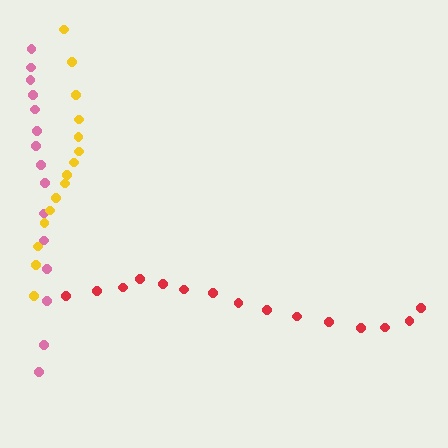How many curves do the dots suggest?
There are 3 distinct paths.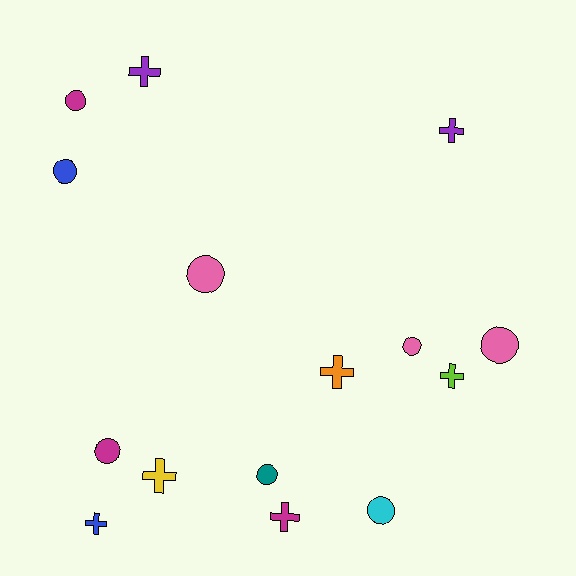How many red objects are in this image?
There are no red objects.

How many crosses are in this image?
There are 7 crosses.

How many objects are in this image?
There are 15 objects.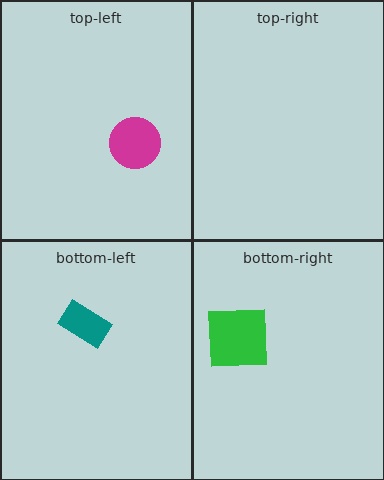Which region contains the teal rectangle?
The bottom-left region.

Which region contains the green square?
The bottom-right region.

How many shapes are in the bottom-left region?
1.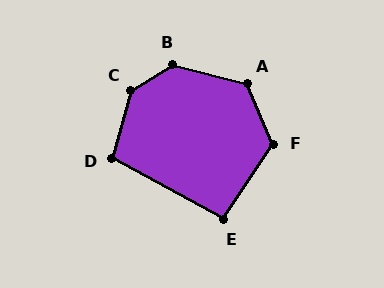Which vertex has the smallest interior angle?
E, at approximately 95 degrees.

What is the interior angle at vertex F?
Approximately 122 degrees (obtuse).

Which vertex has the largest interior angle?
C, at approximately 137 degrees.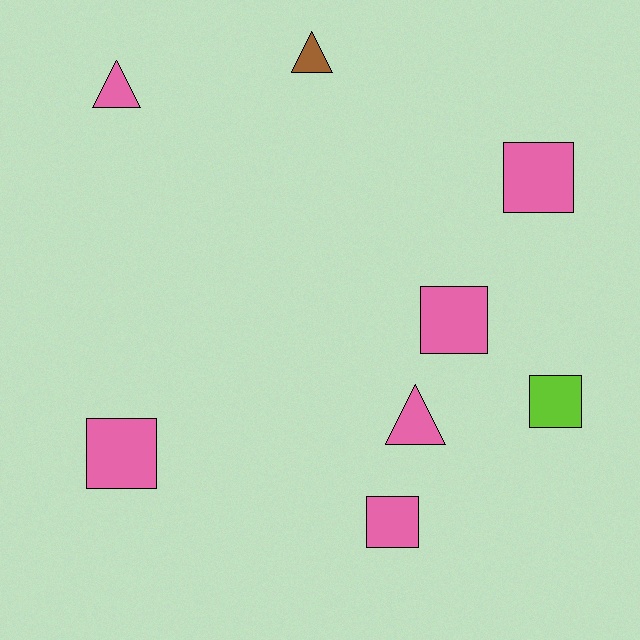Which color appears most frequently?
Pink, with 6 objects.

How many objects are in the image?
There are 8 objects.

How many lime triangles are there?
There are no lime triangles.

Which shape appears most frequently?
Square, with 5 objects.